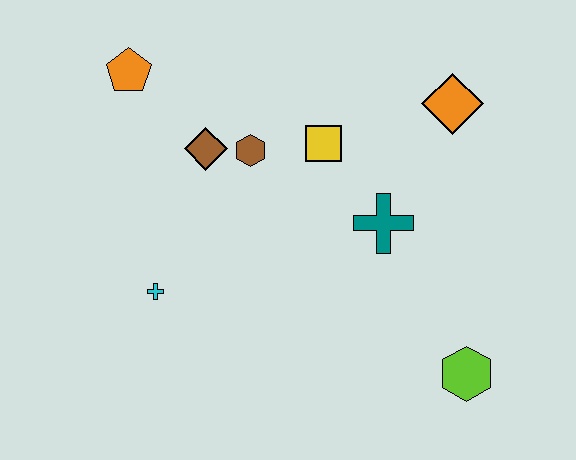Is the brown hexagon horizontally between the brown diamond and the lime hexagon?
Yes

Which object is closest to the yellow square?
The brown hexagon is closest to the yellow square.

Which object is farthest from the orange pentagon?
The lime hexagon is farthest from the orange pentagon.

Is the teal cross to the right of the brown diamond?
Yes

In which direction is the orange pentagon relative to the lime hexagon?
The orange pentagon is to the left of the lime hexagon.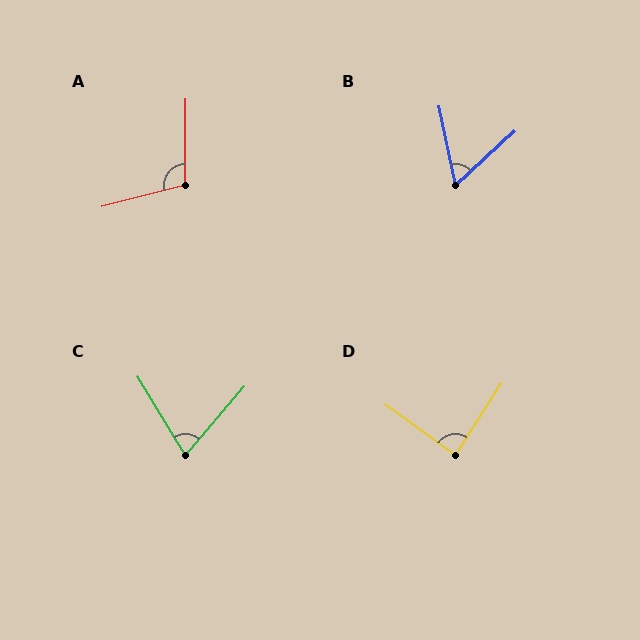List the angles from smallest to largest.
B (59°), C (72°), D (87°), A (104°).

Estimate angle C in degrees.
Approximately 72 degrees.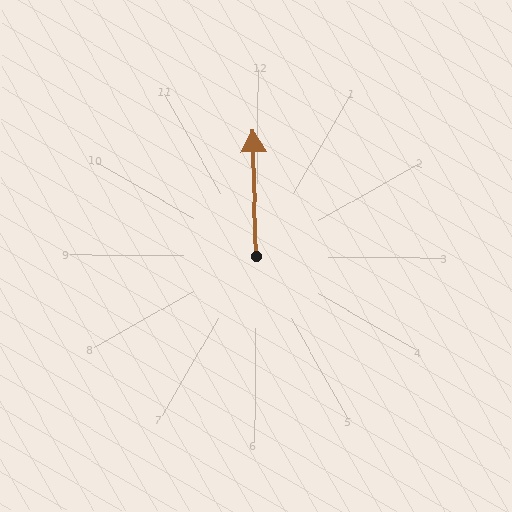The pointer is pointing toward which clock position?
Roughly 12 o'clock.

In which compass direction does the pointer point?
North.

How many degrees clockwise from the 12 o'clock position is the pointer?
Approximately 358 degrees.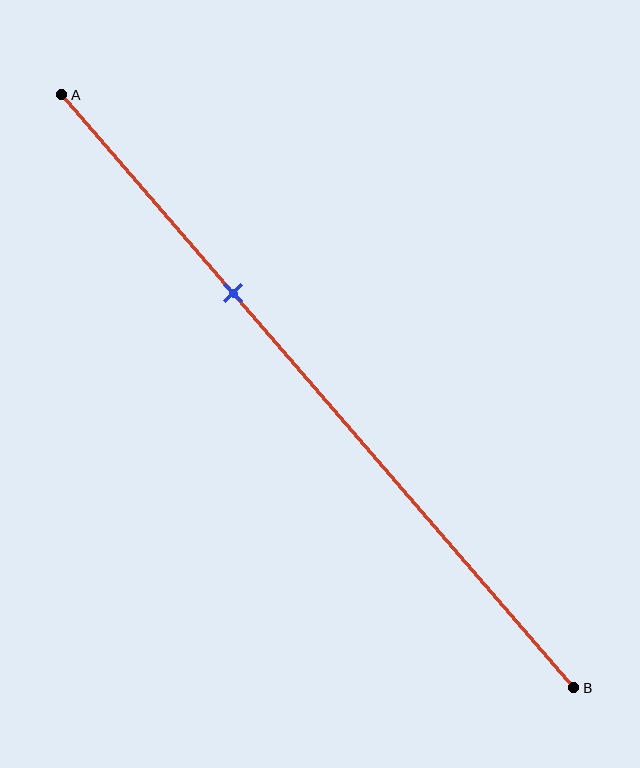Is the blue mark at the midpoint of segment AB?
No, the mark is at about 35% from A, not at the 50% midpoint.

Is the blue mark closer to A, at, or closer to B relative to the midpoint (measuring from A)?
The blue mark is closer to point A than the midpoint of segment AB.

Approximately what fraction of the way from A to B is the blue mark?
The blue mark is approximately 35% of the way from A to B.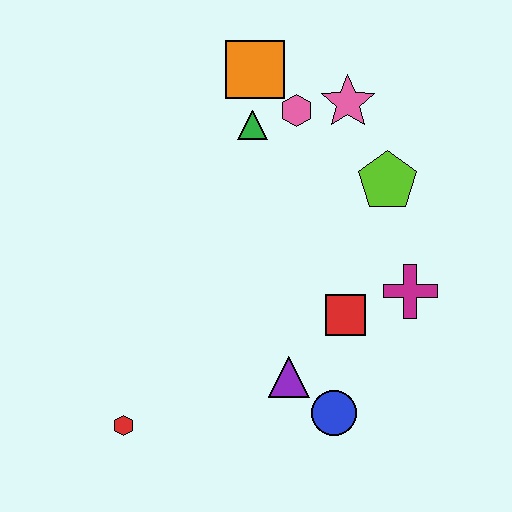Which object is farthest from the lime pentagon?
The red hexagon is farthest from the lime pentagon.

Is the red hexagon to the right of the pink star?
No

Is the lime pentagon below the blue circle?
No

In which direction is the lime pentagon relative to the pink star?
The lime pentagon is below the pink star.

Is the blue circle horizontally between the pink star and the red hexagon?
Yes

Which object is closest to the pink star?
The pink hexagon is closest to the pink star.